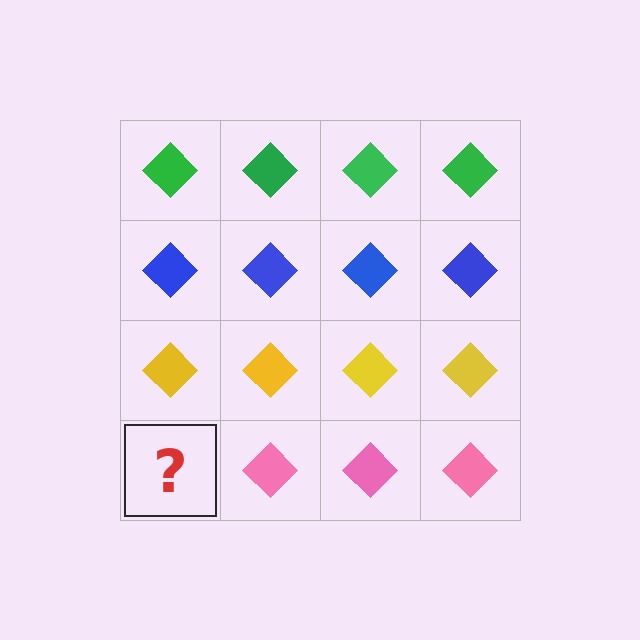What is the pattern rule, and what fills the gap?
The rule is that each row has a consistent color. The gap should be filled with a pink diamond.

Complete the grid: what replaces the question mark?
The question mark should be replaced with a pink diamond.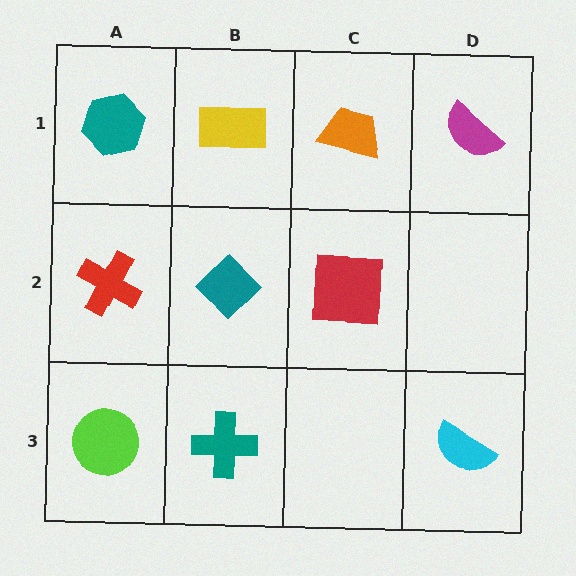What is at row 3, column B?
A teal cross.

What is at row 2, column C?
A red square.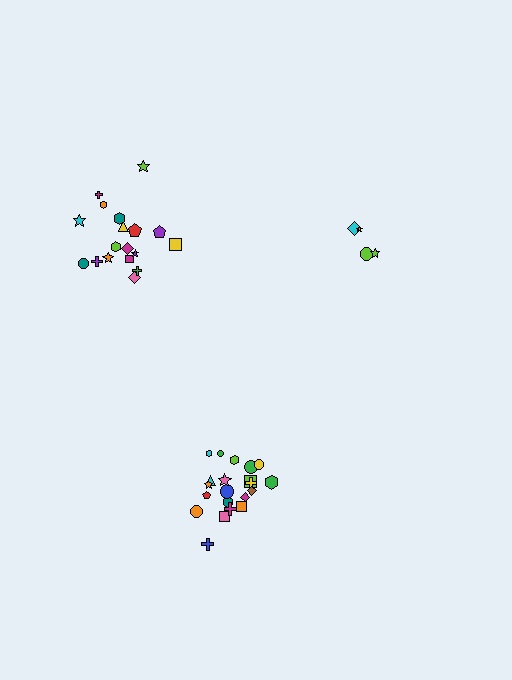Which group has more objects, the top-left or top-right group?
The top-left group.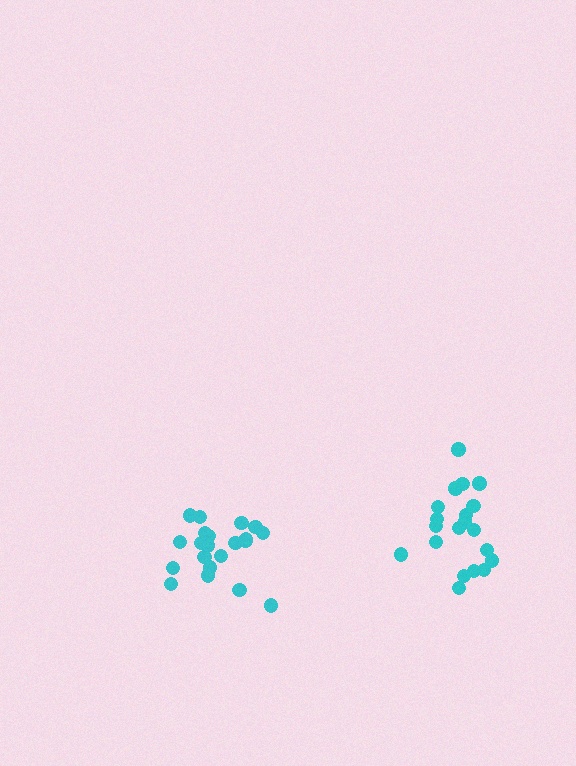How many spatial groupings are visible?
There are 2 spatial groupings.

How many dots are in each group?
Group 1: 21 dots, Group 2: 20 dots (41 total).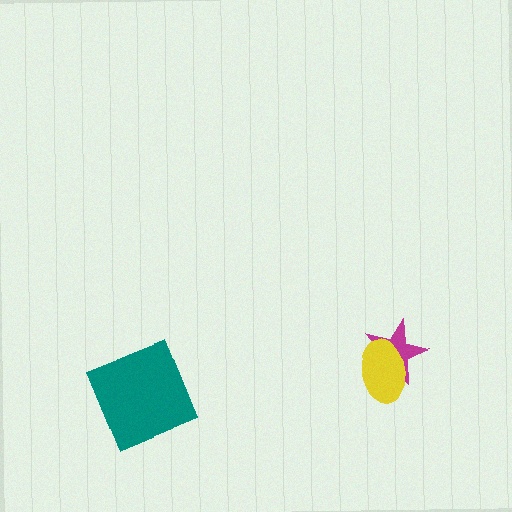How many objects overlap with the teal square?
0 objects overlap with the teal square.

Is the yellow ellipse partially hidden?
No, no other shape covers it.